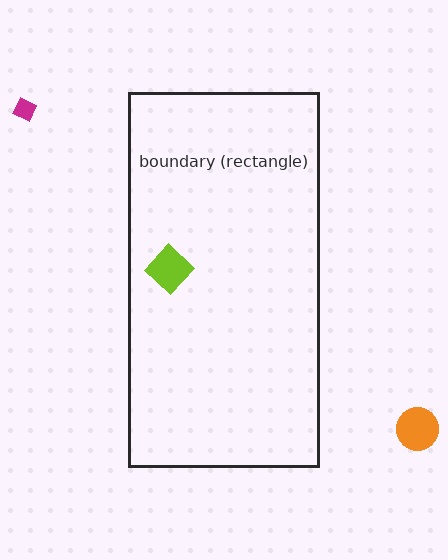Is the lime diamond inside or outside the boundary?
Inside.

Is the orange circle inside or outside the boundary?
Outside.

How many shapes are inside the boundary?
1 inside, 2 outside.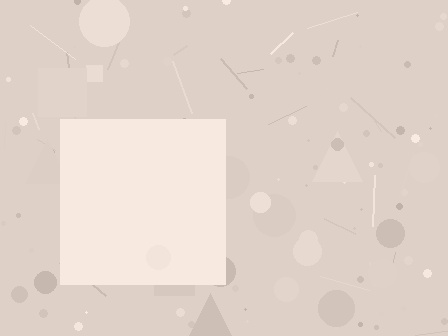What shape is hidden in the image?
A square is hidden in the image.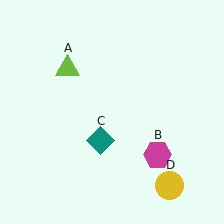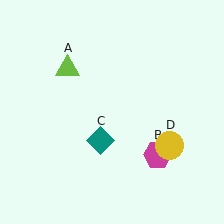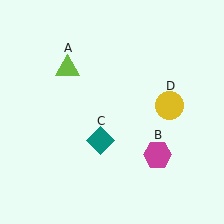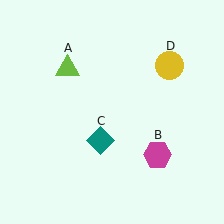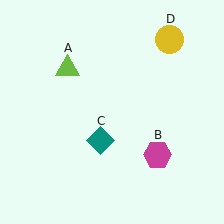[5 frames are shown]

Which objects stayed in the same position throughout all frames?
Lime triangle (object A) and magenta hexagon (object B) and teal diamond (object C) remained stationary.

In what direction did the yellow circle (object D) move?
The yellow circle (object D) moved up.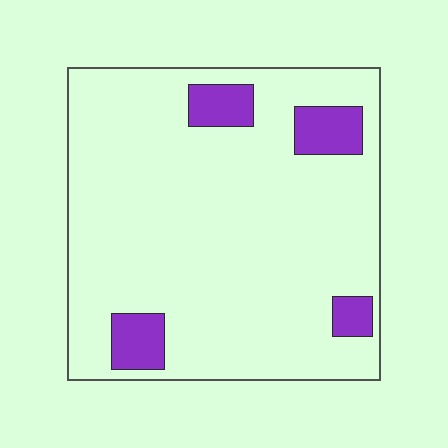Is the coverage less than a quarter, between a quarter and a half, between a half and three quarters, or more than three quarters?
Less than a quarter.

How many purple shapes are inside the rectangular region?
4.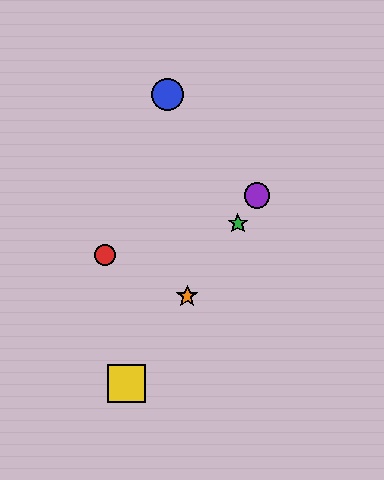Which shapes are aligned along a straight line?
The green star, the yellow square, the purple circle, the orange star are aligned along a straight line.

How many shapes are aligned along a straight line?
4 shapes (the green star, the yellow square, the purple circle, the orange star) are aligned along a straight line.